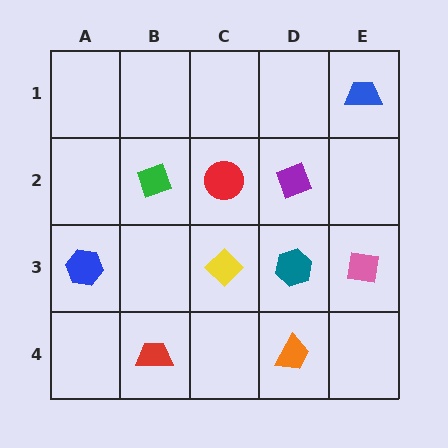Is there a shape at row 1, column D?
No, that cell is empty.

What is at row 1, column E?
A blue trapezoid.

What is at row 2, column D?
A purple diamond.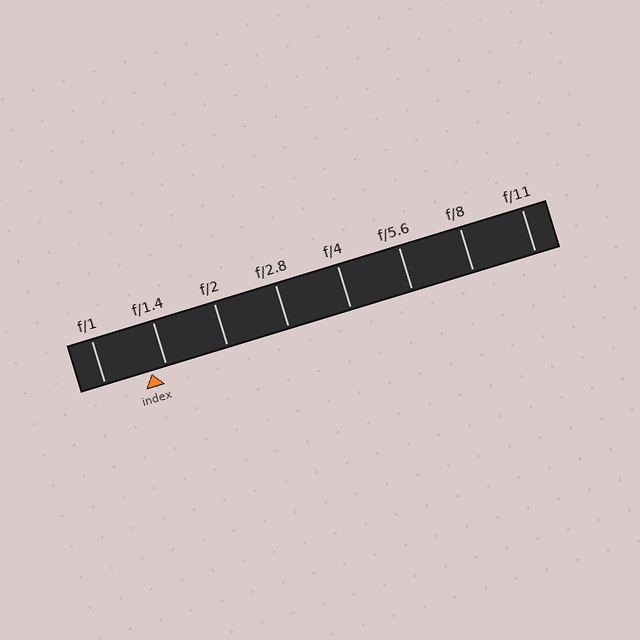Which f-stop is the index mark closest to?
The index mark is closest to f/1.4.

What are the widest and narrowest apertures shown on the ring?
The widest aperture shown is f/1 and the narrowest is f/11.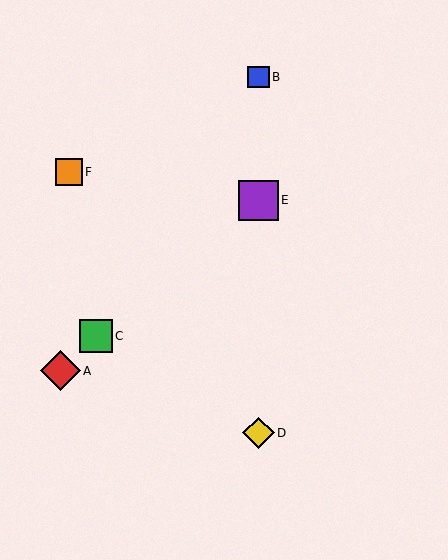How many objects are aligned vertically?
3 objects (B, D, E) are aligned vertically.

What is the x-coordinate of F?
Object F is at x≈69.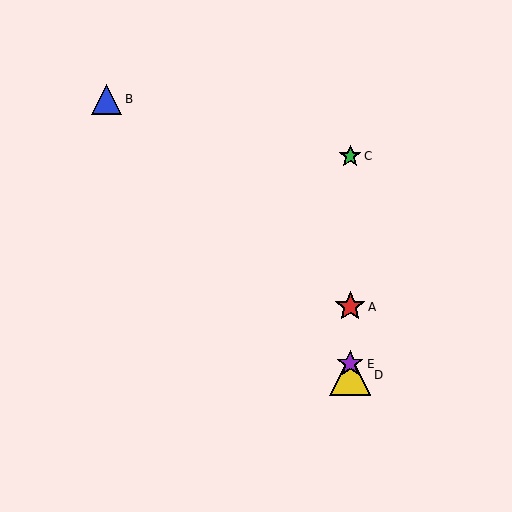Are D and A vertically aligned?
Yes, both are at x≈350.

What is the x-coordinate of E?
Object E is at x≈350.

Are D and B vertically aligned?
No, D is at x≈350 and B is at x≈107.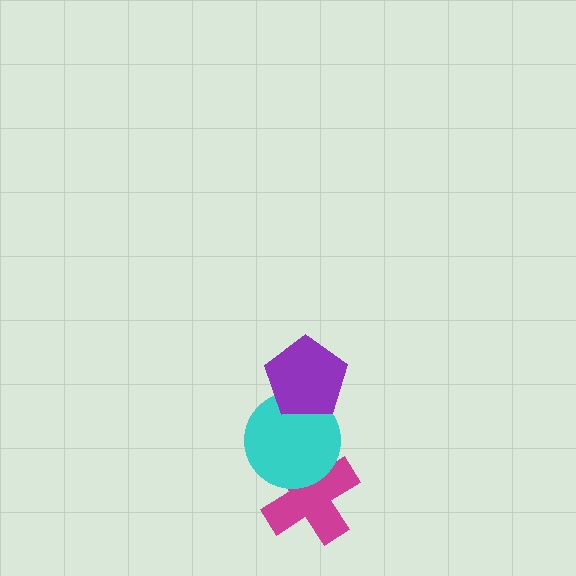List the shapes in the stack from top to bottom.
From top to bottom: the purple pentagon, the cyan circle, the magenta cross.